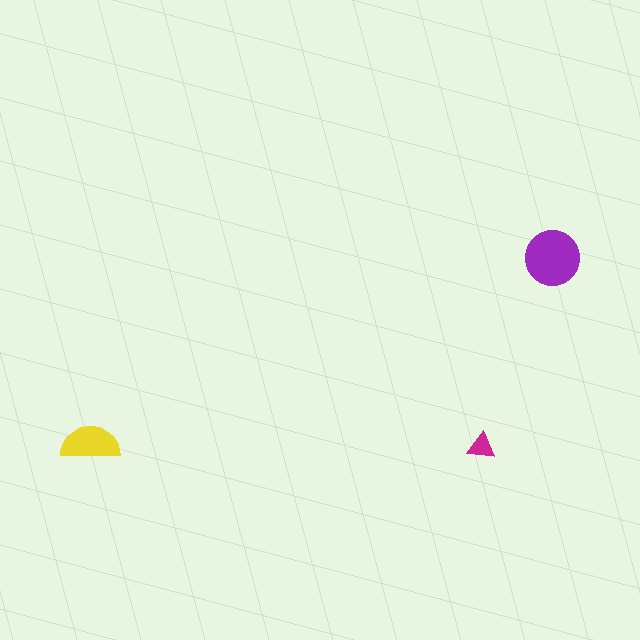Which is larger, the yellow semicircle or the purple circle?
The purple circle.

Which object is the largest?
The purple circle.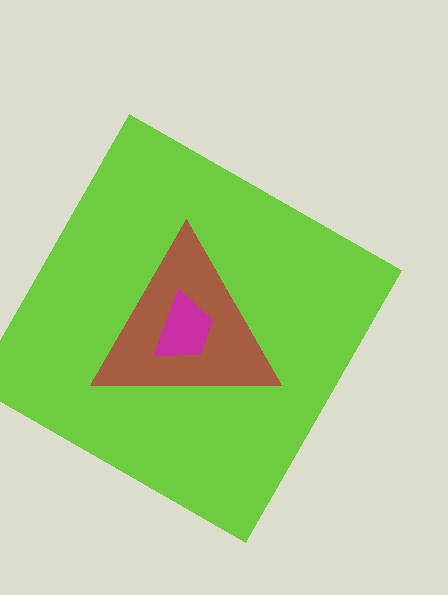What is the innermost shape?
The magenta trapezoid.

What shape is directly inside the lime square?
The brown triangle.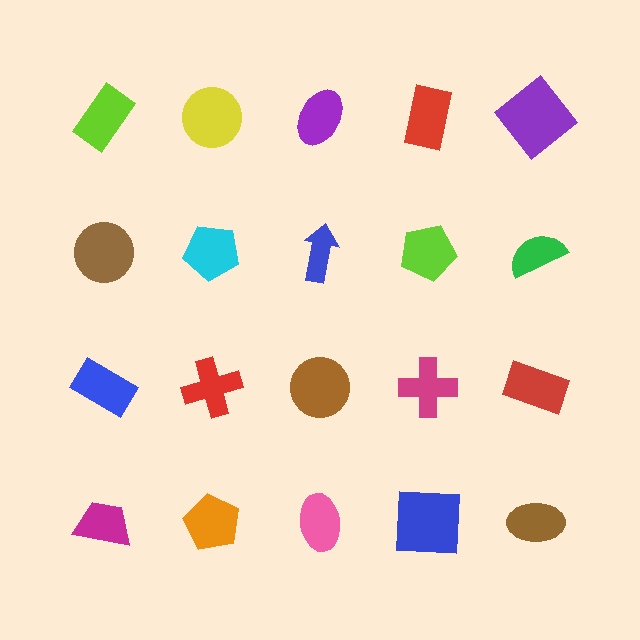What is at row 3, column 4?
A magenta cross.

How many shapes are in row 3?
5 shapes.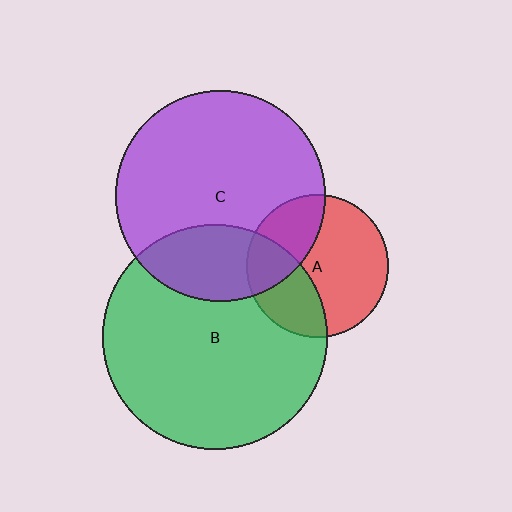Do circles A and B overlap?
Yes.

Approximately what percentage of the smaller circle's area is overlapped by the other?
Approximately 35%.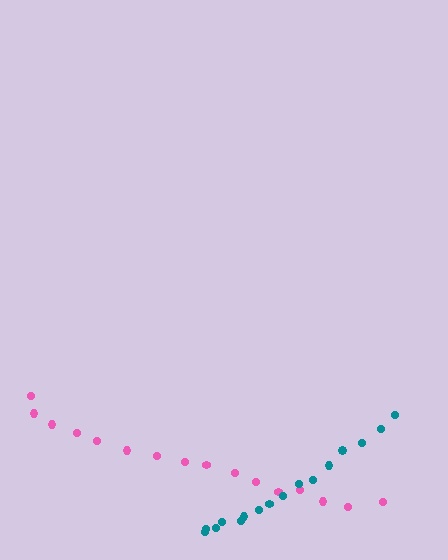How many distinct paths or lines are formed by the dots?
There are 2 distinct paths.